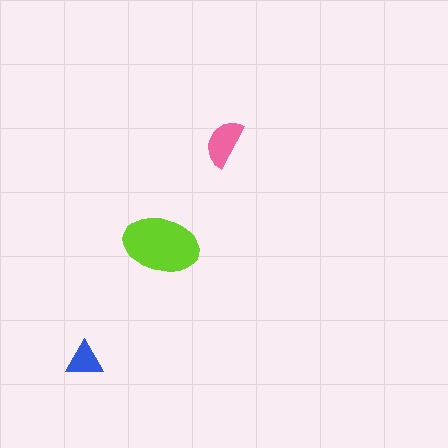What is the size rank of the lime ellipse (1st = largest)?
1st.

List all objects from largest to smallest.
The lime ellipse, the pink semicircle, the blue triangle.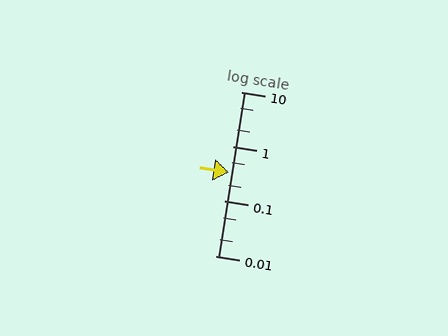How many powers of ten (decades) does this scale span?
The scale spans 3 decades, from 0.01 to 10.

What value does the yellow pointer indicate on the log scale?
The pointer indicates approximately 0.34.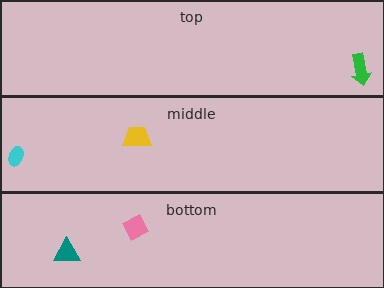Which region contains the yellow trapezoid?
The middle region.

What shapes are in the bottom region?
The teal triangle, the pink diamond.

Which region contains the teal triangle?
The bottom region.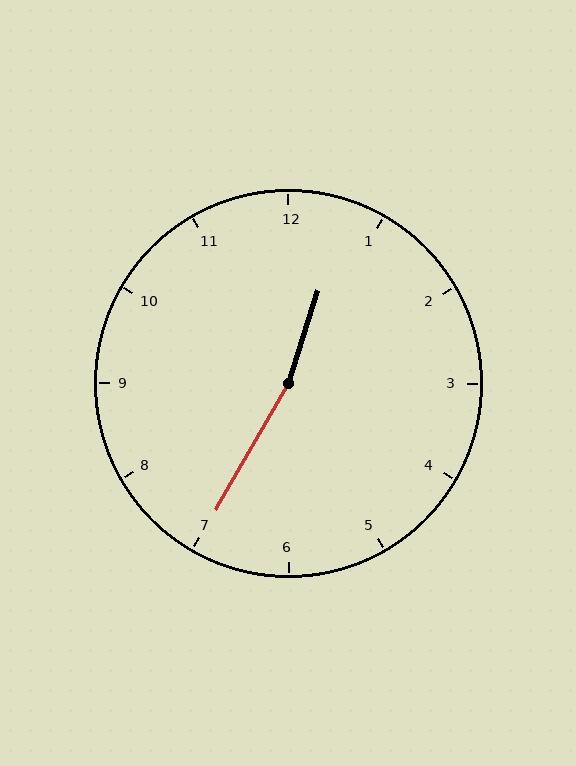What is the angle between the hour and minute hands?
Approximately 168 degrees.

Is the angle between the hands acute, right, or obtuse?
It is obtuse.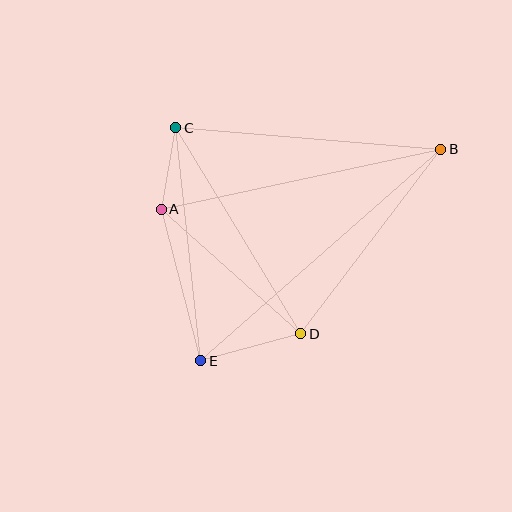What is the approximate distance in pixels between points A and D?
The distance between A and D is approximately 187 pixels.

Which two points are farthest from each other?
Points B and E are farthest from each other.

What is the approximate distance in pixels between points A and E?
The distance between A and E is approximately 157 pixels.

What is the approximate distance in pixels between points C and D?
The distance between C and D is approximately 241 pixels.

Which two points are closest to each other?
Points A and C are closest to each other.